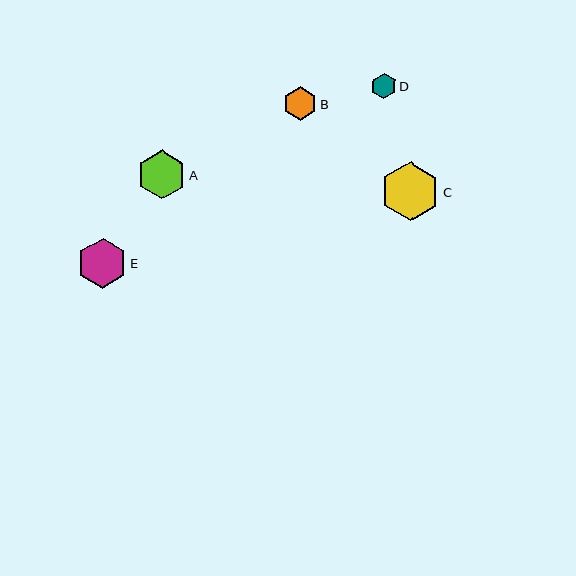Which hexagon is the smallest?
Hexagon D is the smallest with a size of approximately 25 pixels.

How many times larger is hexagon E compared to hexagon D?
Hexagon E is approximately 2.0 times the size of hexagon D.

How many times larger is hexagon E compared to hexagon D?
Hexagon E is approximately 2.0 times the size of hexagon D.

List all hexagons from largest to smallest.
From largest to smallest: C, E, A, B, D.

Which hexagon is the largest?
Hexagon C is the largest with a size of approximately 59 pixels.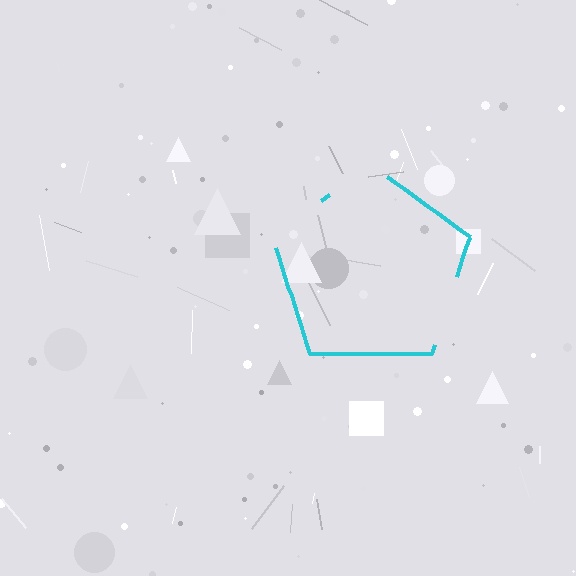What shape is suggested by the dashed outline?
The dashed outline suggests a pentagon.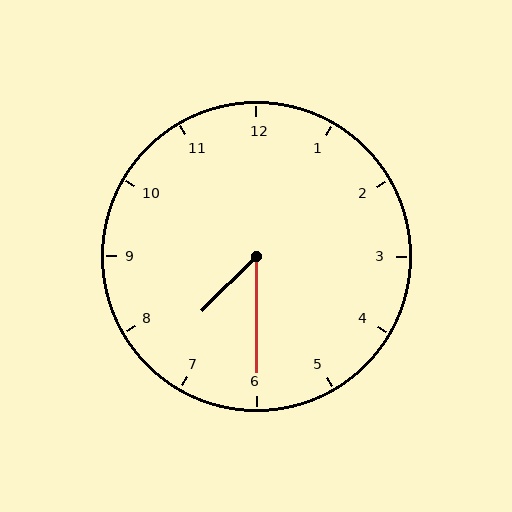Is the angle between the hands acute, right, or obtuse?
It is acute.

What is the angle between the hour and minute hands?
Approximately 45 degrees.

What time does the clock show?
7:30.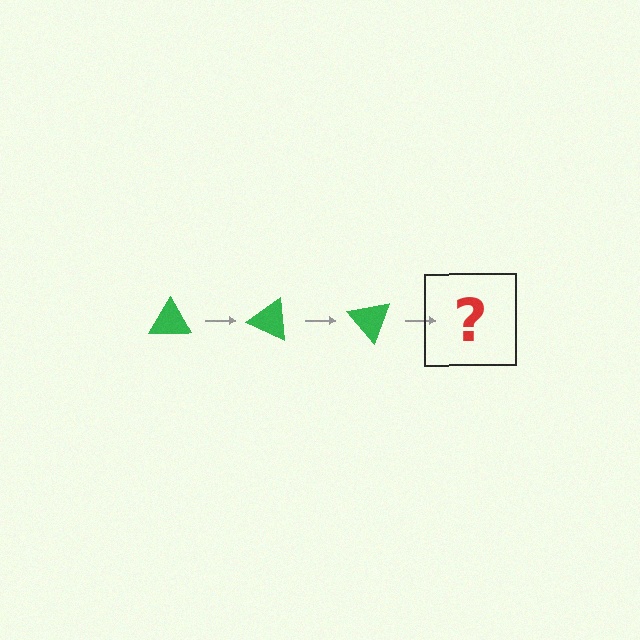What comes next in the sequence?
The next element should be a green triangle rotated 75 degrees.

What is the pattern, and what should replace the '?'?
The pattern is that the triangle rotates 25 degrees each step. The '?' should be a green triangle rotated 75 degrees.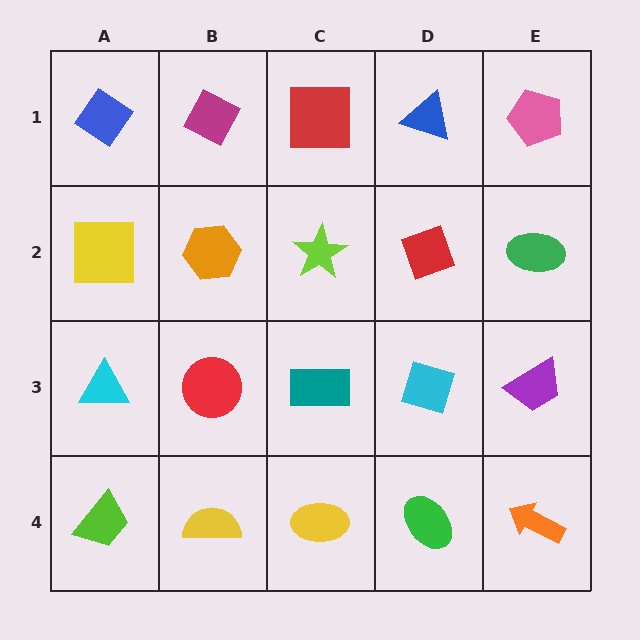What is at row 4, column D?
A green ellipse.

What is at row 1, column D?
A blue triangle.